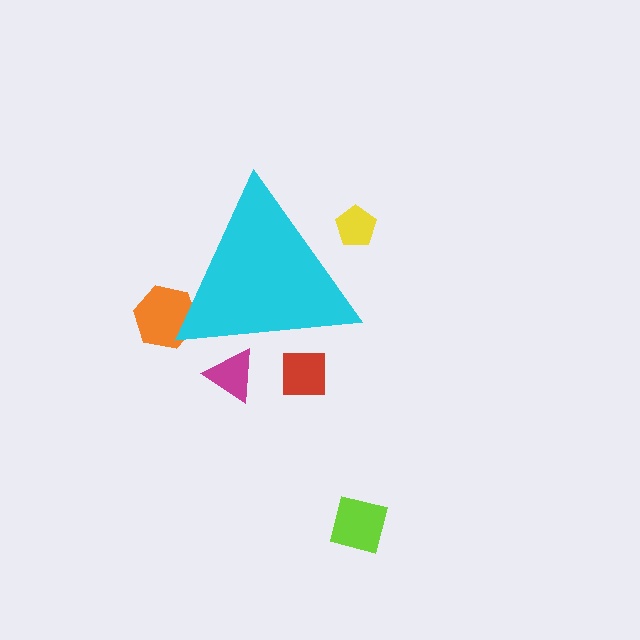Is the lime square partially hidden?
No, the lime square is fully visible.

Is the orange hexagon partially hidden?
Yes, the orange hexagon is partially hidden behind the cyan triangle.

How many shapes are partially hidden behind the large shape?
4 shapes are partially hidden.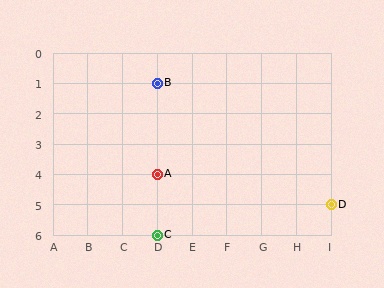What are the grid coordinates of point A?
Point A is at grid coordinates (D, 4).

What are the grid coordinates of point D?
Point D is at grid coordinates (I, 5).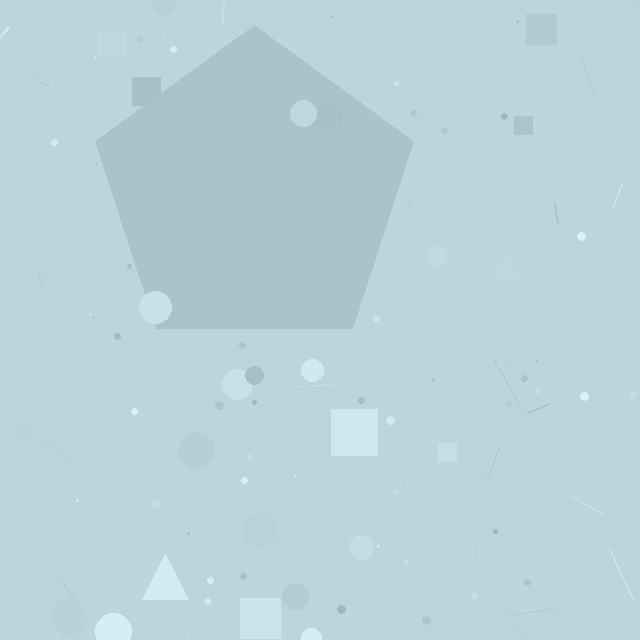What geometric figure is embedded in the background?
A pentagon is embedded in the background.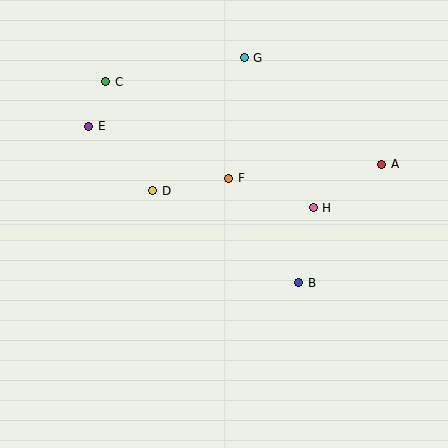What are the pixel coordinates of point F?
Point F is at (229, 178).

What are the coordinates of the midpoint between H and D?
The midpoint between H and D is at (233, 199).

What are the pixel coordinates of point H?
Point H is at (313, 208).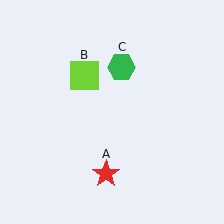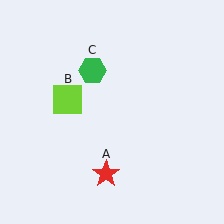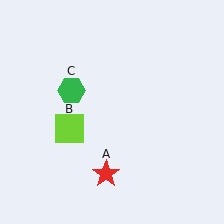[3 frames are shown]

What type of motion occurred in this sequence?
The lime square (object B), green hexagon (object C) rotated counterclockwise around the center of the scene.